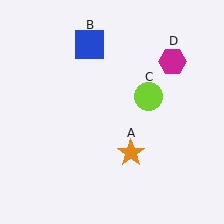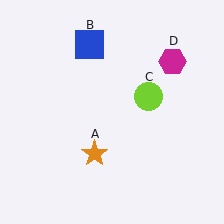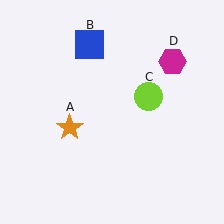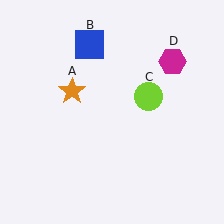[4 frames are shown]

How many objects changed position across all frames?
1 object changed position: orange star (object A).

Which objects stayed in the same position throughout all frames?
Blue square (object B) and lime circle (object C) and magenta hexagon (object D) remained stationary.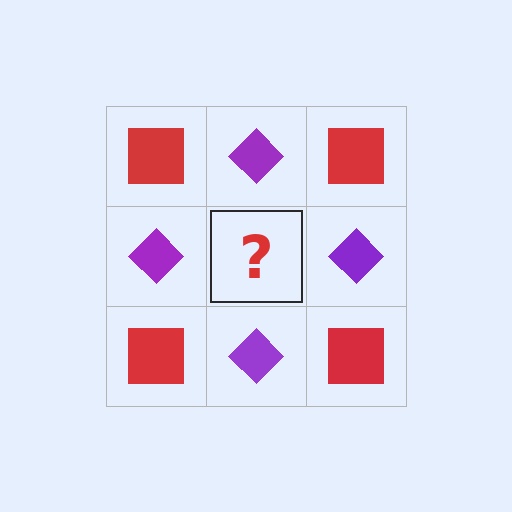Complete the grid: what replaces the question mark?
The question mark should be replaced with a red square.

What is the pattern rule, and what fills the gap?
The rule is that it alternates red square and purple diamond in a checkerboard pattern. The gap should be filled with a red square.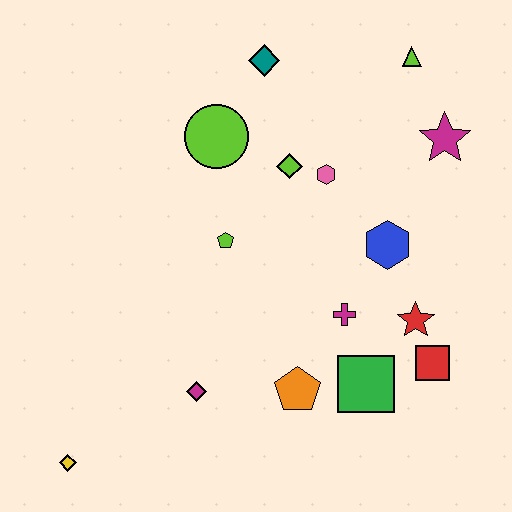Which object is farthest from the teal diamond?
The yellow diamond is farthest from the teal diamond.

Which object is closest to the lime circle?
The lime diamond is closest to the lime circle.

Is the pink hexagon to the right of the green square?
No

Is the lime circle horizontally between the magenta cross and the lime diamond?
No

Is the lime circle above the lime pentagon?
Yes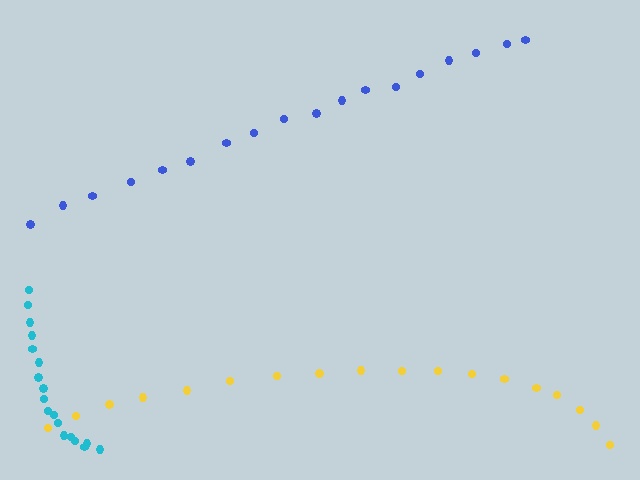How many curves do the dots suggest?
There are 3 distinct paths.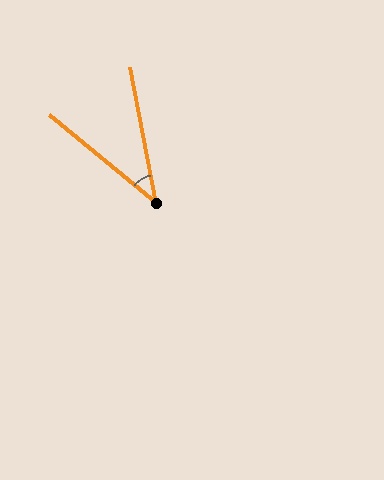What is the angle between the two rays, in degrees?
Approximately 40 degrees.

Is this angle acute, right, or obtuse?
It is acute.